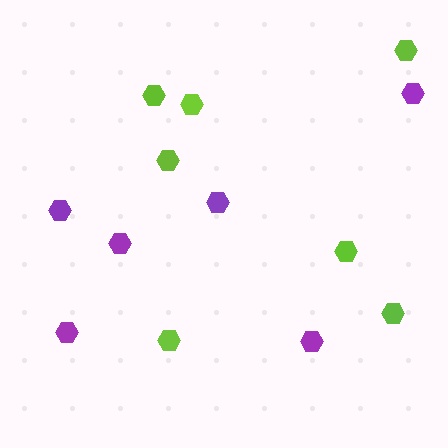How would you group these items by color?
There are 2 groups: one group of purple hexagons (6) and one group of lime hexagons (7).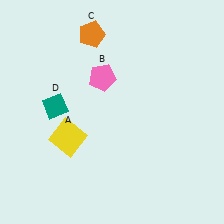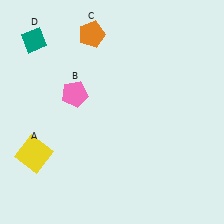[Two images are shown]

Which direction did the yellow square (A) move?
The yellow square (A) moved left.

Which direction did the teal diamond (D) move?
The teal diamond (D) moved up.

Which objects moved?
The objects that moved are: the yellow square (A), the pink pentagon (B), the teal diamond (D).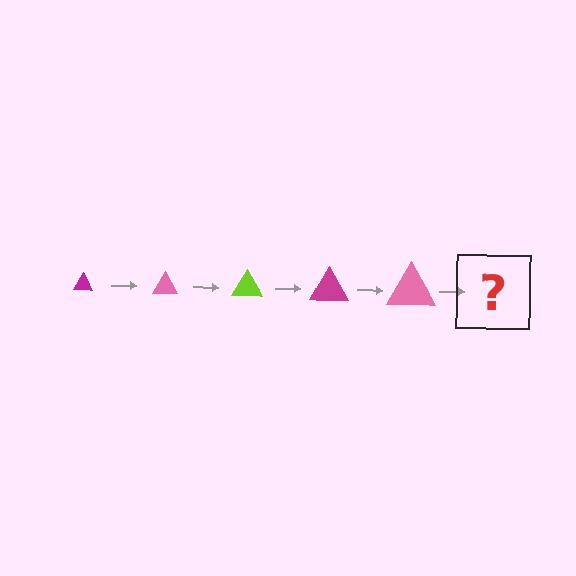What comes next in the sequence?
The next element should be a lime triangle, larger than the previous one.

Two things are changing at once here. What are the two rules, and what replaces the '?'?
The two rules are that the triangle grows larger each step and the color cycles through magenta, pink, and lime. The '?' should be a lime triangle, larger than the previous one.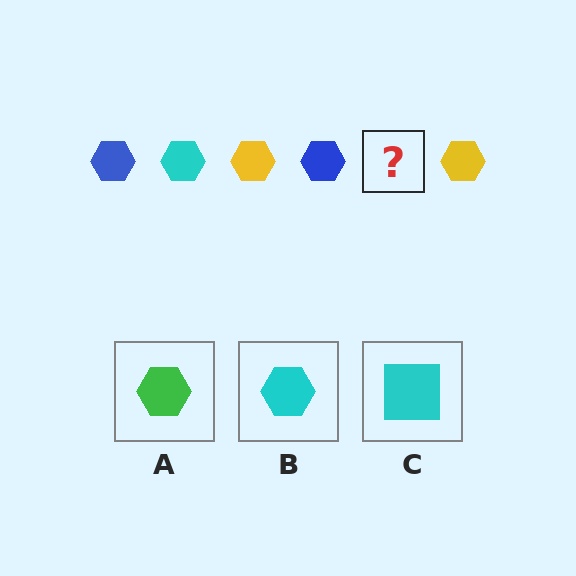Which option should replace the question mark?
Option B.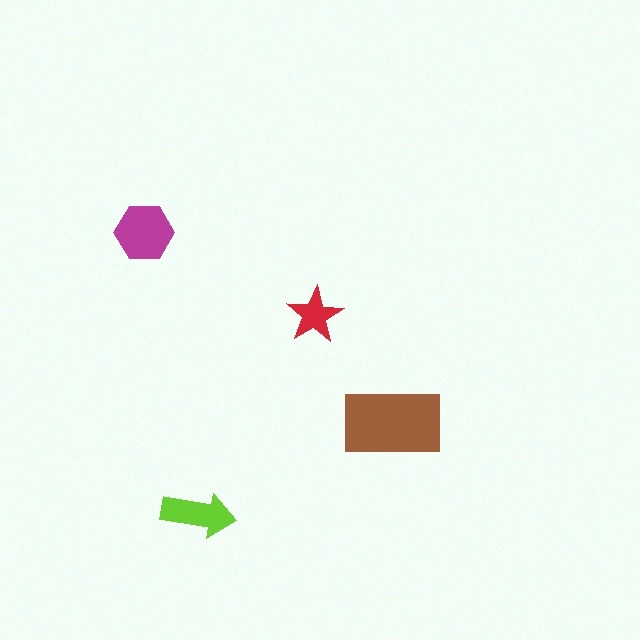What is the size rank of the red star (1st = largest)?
4th.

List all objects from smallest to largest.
The red star, the lime arrow, the magenta hexagon, the brown rectangle.